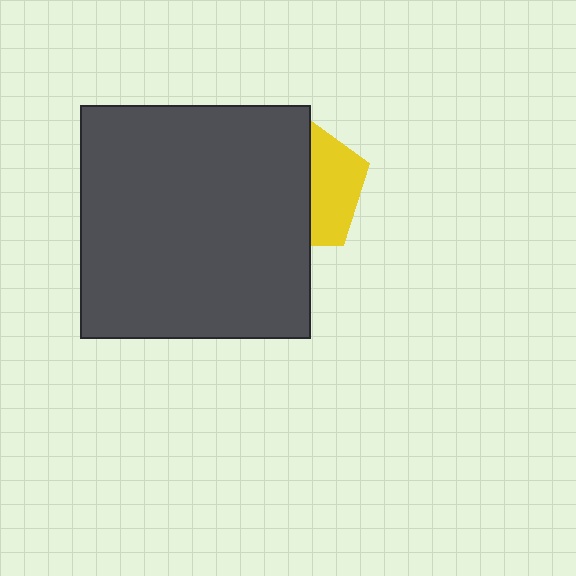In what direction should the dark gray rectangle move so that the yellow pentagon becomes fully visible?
The dark gray rectangle should move left. That is the shortest direction to clear the overlap and leave the yellow pentagon fully visible.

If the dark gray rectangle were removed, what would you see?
You would see the complete yellow pentagon.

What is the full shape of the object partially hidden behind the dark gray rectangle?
The partially hidden object is a yellow pentagon.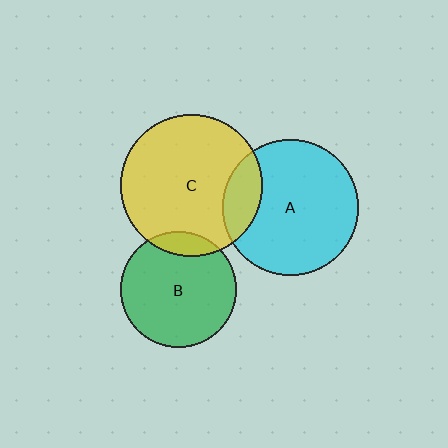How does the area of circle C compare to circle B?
Approximately 1.5 times.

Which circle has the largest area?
Circle C (yellow).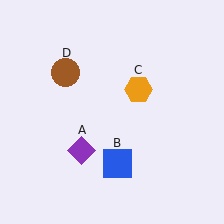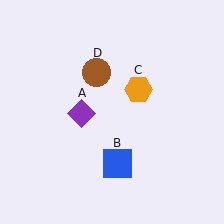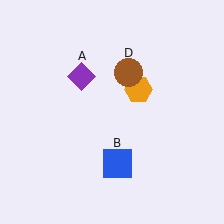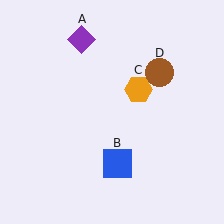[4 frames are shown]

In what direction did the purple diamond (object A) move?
The purple diamond (object A) moved up.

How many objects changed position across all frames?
2 objects changed position: purple diamond (object A), brown circle (object D).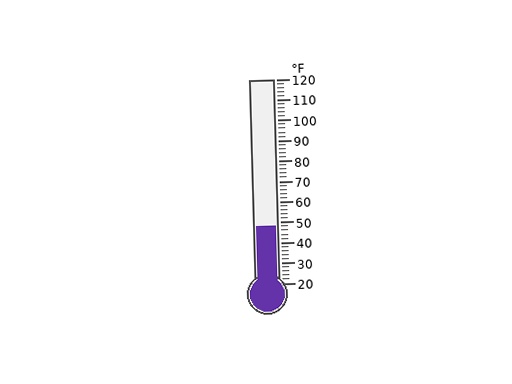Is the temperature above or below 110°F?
The temperature is below 110°F.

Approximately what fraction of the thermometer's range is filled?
The thermometer is filled to approximately 30% of its range.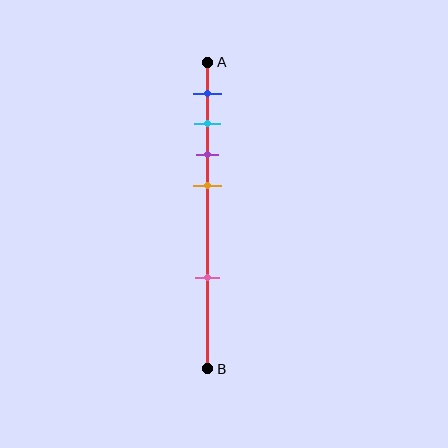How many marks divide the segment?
There are 5 marks dividing the segment.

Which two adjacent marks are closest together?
The cyan and purple marks are the closest adjacent pair.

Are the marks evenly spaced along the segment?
No, the marks are not evenly spaced.